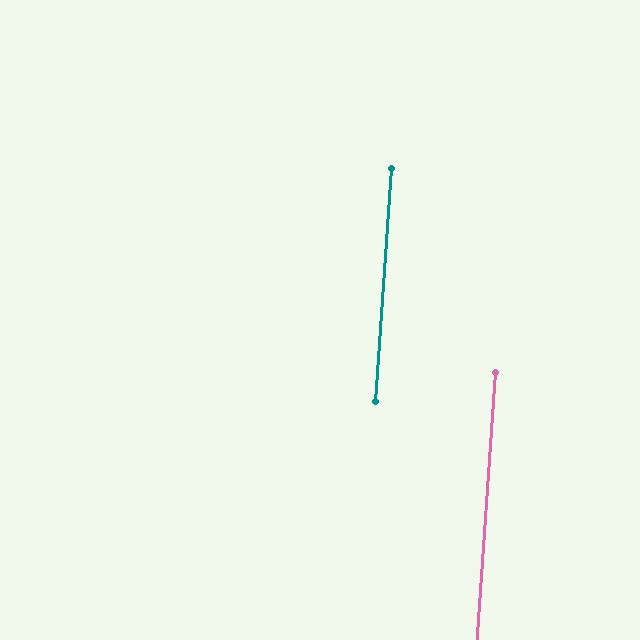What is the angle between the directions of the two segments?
Approximately 0 degrees.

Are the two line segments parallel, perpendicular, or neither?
Parallel — their directions differ by only 0.1°.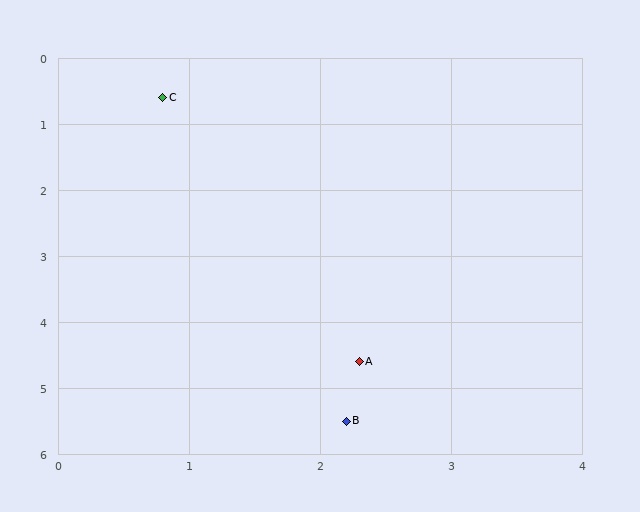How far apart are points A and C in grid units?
Points A and C are about 4.3 grid units apart.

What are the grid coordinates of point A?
Point A is at approximately (2.3, 4.6).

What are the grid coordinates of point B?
Point B is at approximately (2.2, 5.5).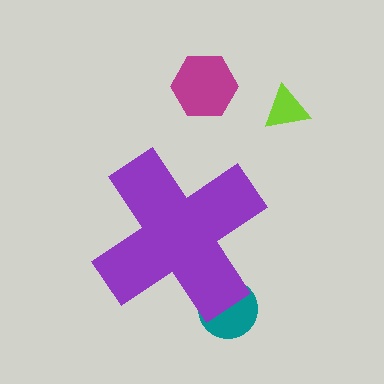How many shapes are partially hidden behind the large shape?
1 shape is partially hidden.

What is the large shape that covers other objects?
A purple cross.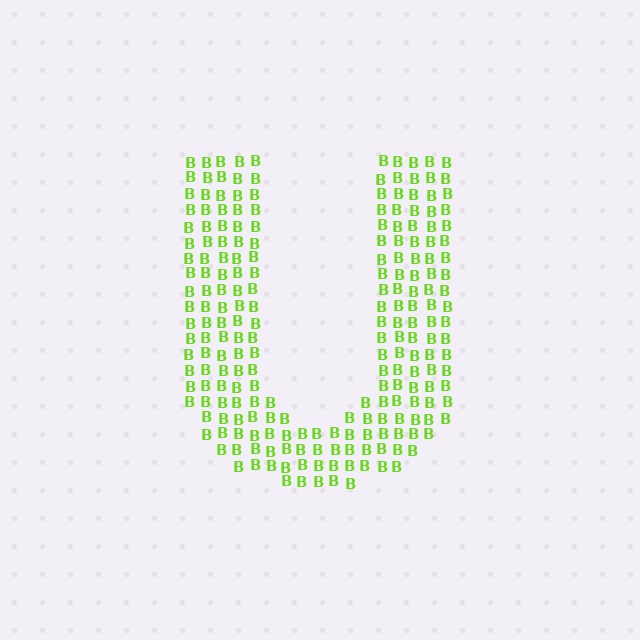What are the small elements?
The small elements are letter B's.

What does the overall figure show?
The overall figure shows the letter U.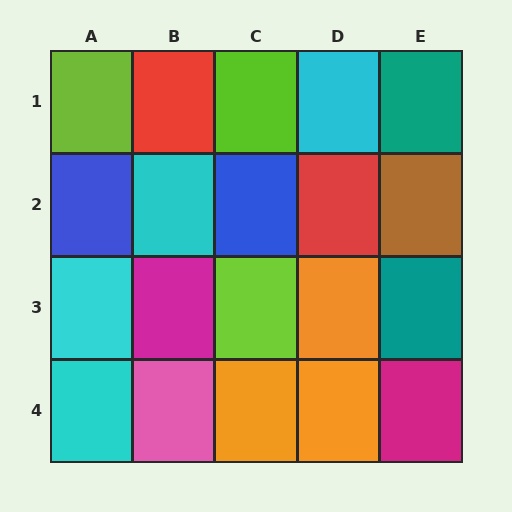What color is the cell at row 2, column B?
Cyan.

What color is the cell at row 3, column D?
Orange.